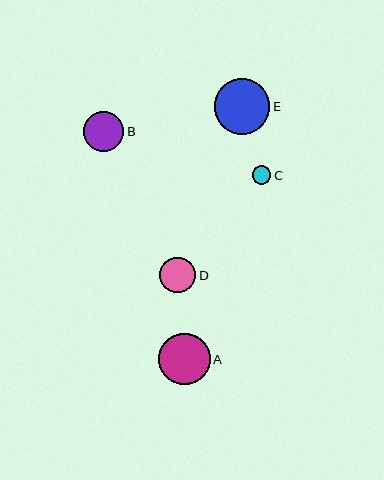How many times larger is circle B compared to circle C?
Circle B is approximately 2.2 times the size of circle C.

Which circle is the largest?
Circle E is the largest with a size of approximately 55 pixels.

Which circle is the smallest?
Circle C is the smallest with a size of approximately 19 pixels.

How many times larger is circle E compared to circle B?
Circle E is approximately 1.4 times the size of circle B.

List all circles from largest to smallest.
From largest to smallest: E, A, B, D, C.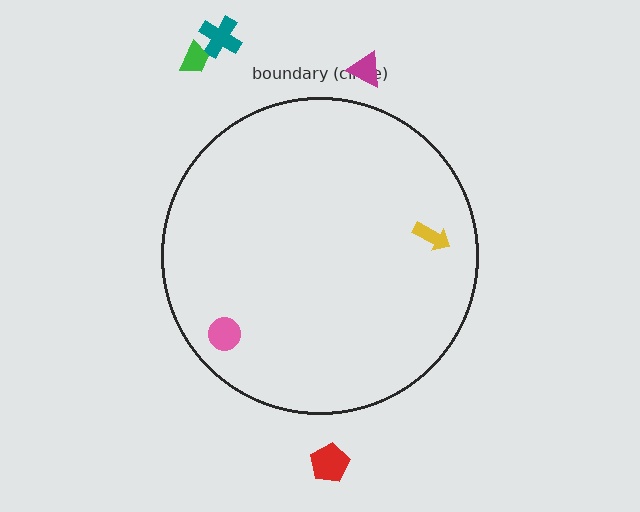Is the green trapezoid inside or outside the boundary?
Outside.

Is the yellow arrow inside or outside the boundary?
Inside.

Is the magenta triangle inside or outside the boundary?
Outside.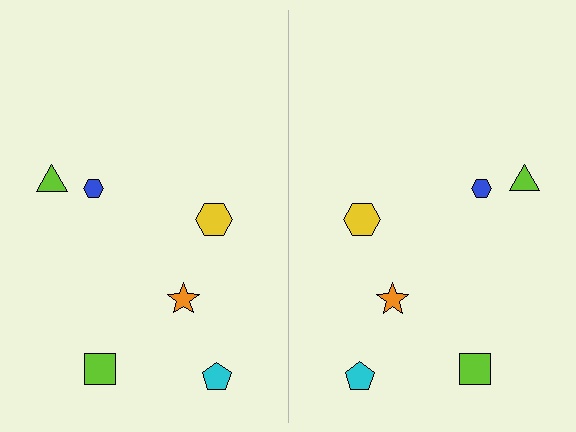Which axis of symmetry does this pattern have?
The pattern has a vertical axis of symmetry running through the center of the image.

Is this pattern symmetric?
Yes, this pattern has bilateral (reflection) symmetry.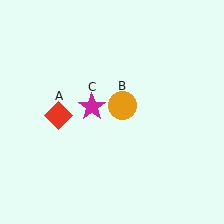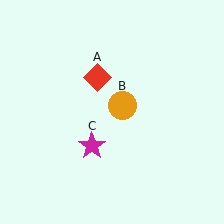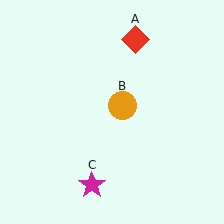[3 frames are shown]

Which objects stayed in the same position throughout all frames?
Orange circle (object B) remained stationary.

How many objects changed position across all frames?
2 objects changed position: red diamond (object A), magenta star (object C).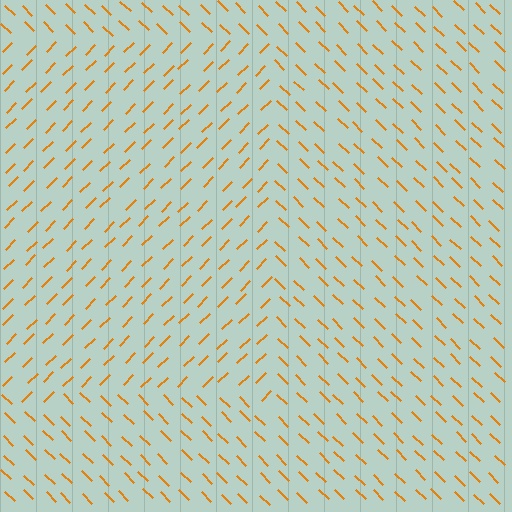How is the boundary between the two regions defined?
The boundary is defined purely by a change in line orientation (approximately 89 degrees difference). All lines are the same color and thickness.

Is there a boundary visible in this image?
Yes, there is a texture boundary formed by a change in line orientation.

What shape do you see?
I see a rectangle.